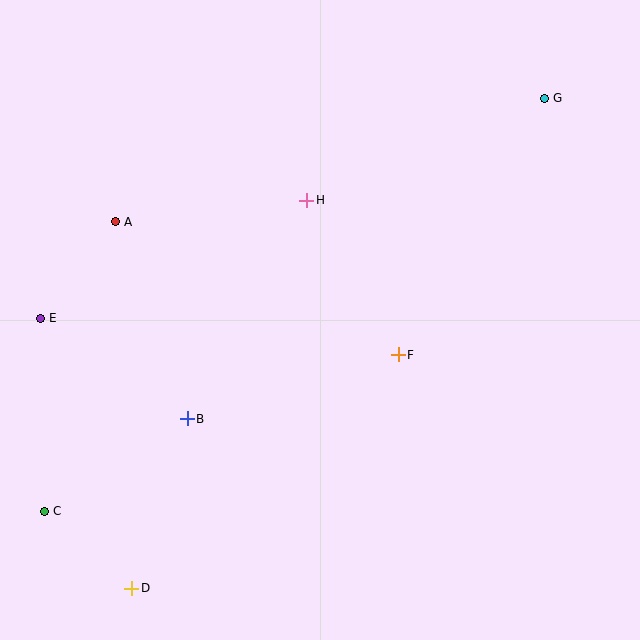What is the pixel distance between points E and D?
The distance between E and D is 285 pixels.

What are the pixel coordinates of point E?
Point E is at (40, 318).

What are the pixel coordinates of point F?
Point F is at (398, 355).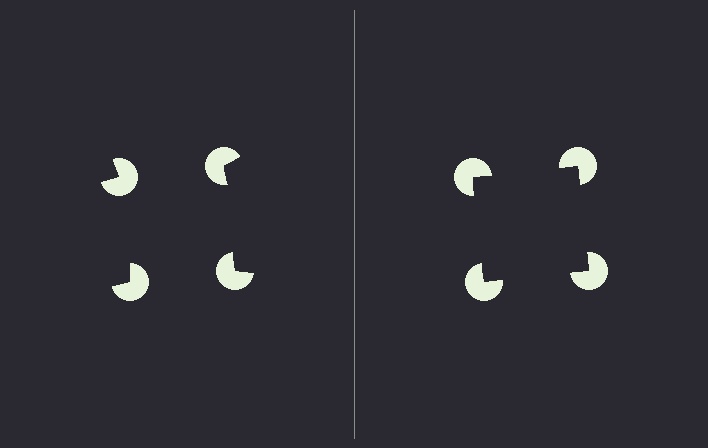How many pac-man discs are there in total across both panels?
8 — 4 on each side.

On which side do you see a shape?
An illusory square appears on the right side. On the left side the wedge cuts are rotated, so no coherent shape forms.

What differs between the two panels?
The pac-man discs are positioned identically on both sides; only the wedge orientations differ. On the right they align to a square; on the left they are misaligned.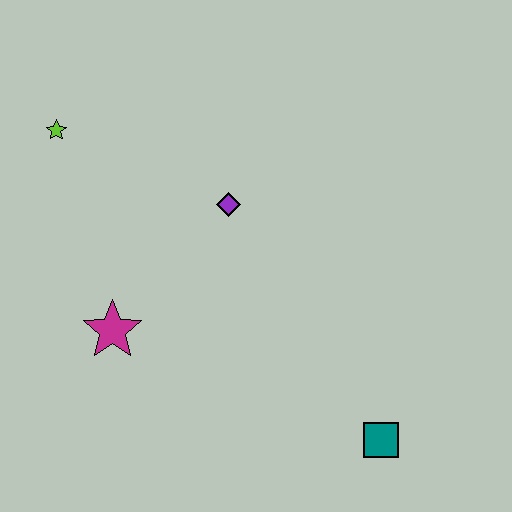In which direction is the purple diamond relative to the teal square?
The purple diamond is above the teal square.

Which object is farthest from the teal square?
The lime star is farthest from the teal square.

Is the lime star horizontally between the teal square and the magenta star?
No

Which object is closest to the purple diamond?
The magenta star is closest to the purple diamond.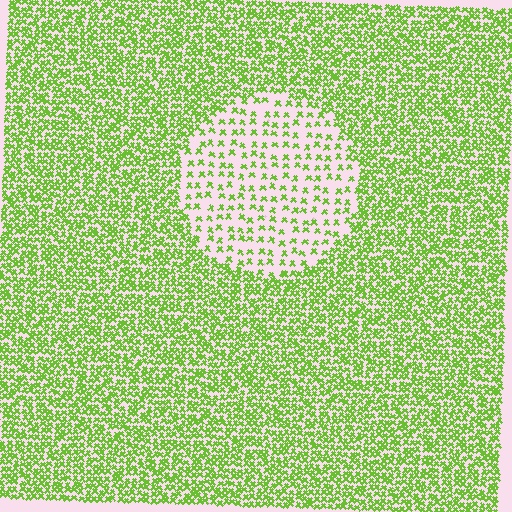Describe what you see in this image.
The image contains small lime elements arranged at two different densities. A circle-shaped region is visible where the elements are less densely packed than the surrounding area.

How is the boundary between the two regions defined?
The boundary is defined by a change in element density (approximately 2.6x ratio). All elements are the same color, size, and shape.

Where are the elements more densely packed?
The elements are more densely packed outside the circle boundary.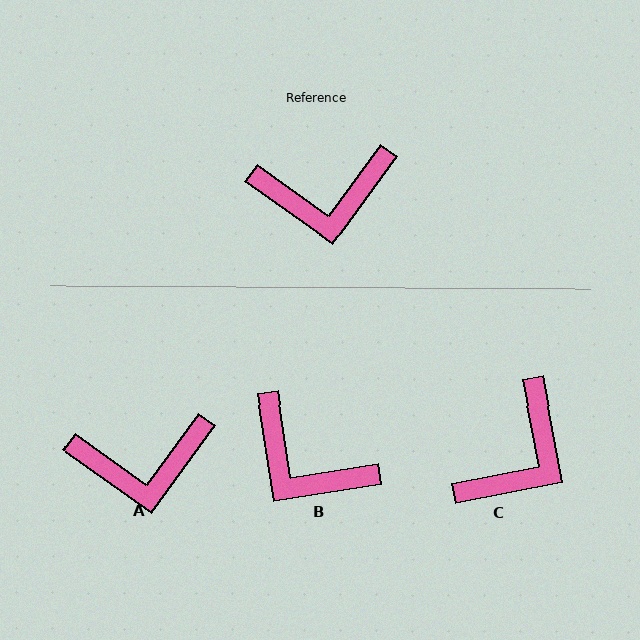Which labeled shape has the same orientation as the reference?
A.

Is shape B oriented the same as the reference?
No, it is off by about 45 degrees.